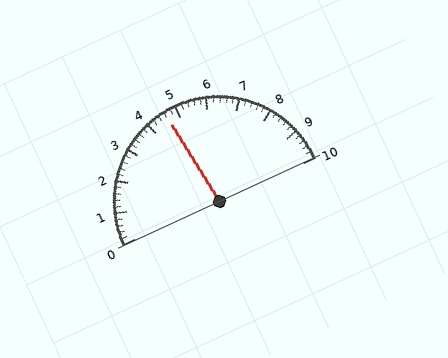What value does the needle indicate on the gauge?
The needle indicates approximately 4.6.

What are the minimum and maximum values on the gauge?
The gauge ranges from 0 to 10.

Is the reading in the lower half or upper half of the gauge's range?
The reading is in the lower half of the range (0 to 10).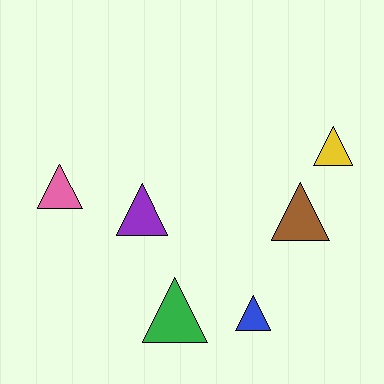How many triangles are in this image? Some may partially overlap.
There are 6 triangles.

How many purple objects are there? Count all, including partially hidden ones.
There is 1 purple object.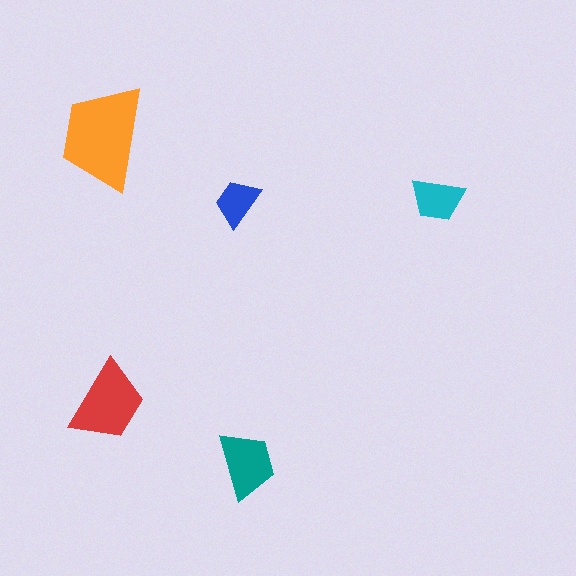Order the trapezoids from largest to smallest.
the orange one, the red one, the teal one, the cyan one, the blue one.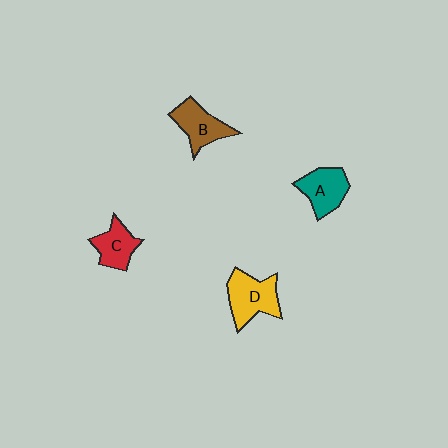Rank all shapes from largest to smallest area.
From largest to smallest: D (yellow), B (brown), A (teal), C (red).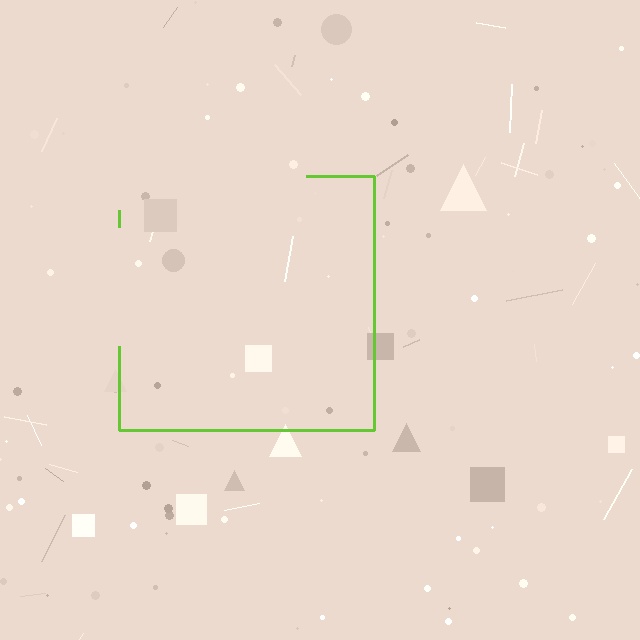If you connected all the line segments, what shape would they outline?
They would outline a square.